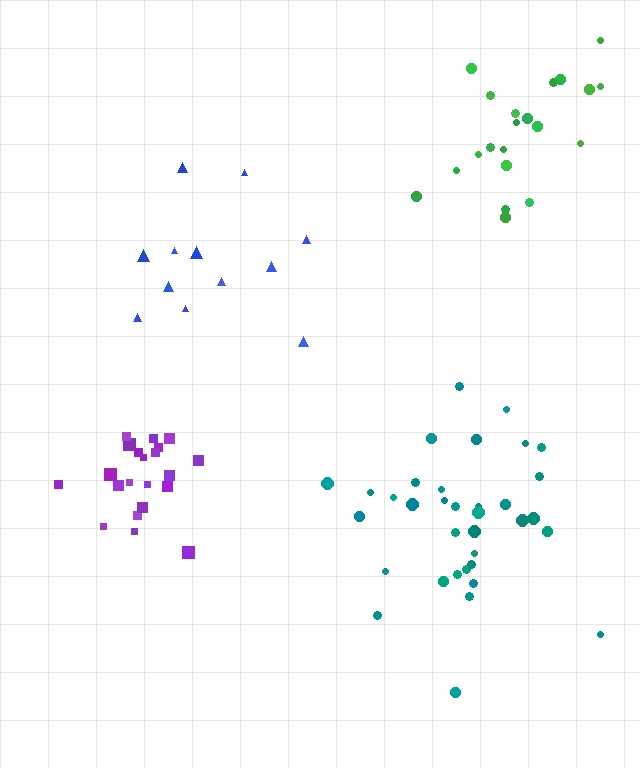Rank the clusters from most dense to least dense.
purple, teal, green, blue.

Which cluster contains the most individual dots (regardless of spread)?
Teal (35).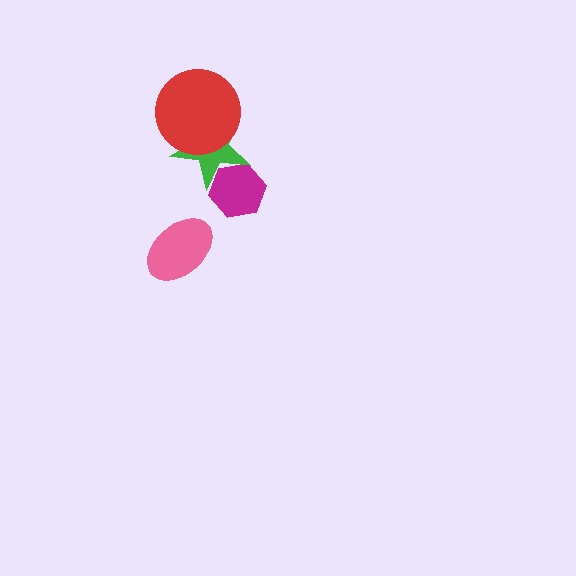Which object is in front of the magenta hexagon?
The green star is in front of the magenta hexagon.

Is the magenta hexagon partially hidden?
Yes, it is partially covered by another shape.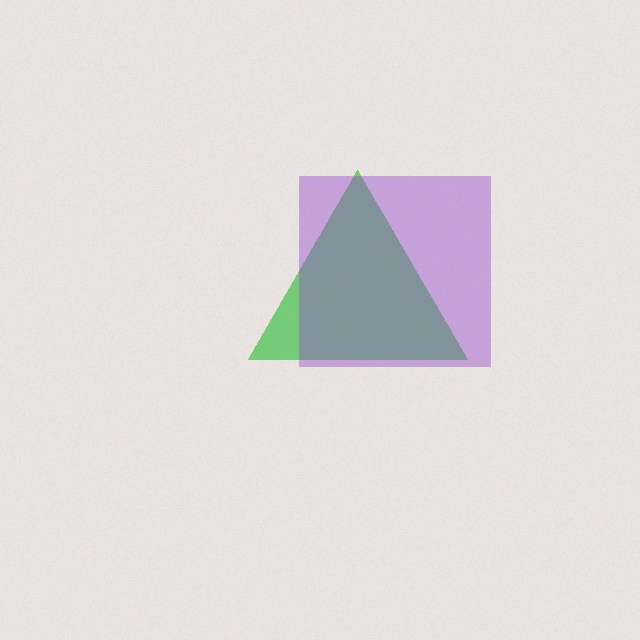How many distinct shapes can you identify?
There are 2 distinct shapes: a green triangle, a purple square.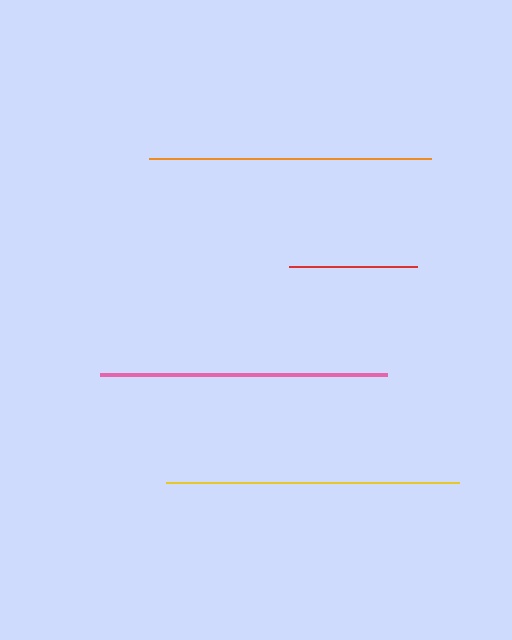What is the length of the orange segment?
The orange segment is approximately 282 pixels long.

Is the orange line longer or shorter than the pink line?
The pink line is longer than the orange line.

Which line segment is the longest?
The yellow line is the longest at approximately 293 pixels.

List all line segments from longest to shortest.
From longest to shortest: yellow, pink, orange, red.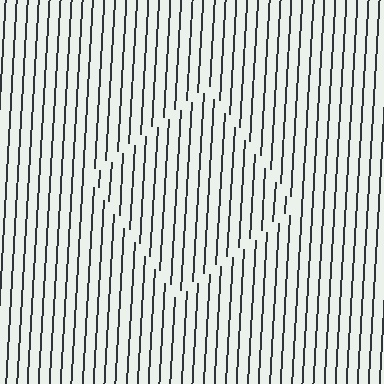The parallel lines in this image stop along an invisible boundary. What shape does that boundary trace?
An illusory square. The interior of the shape contains the same grating, shifted by half a period — the contour is defined by the phase discontinuity where line-ends from the inner and outer gratings abut.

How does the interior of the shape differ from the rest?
The interior of the shape contains the same grating, shifted by half a period — the contour is defined by the phase discontinuity where line-ends from the inner and outer gratings abut.